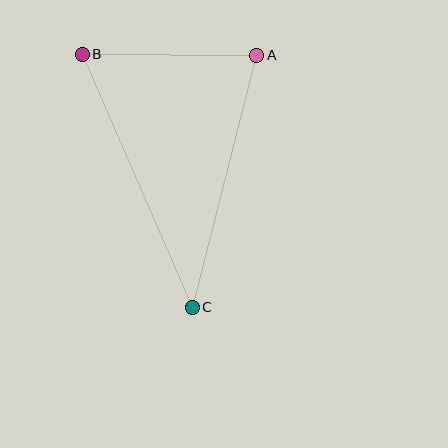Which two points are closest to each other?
Points A and B are closest to each other.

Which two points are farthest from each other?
Points B and C are farthest from each other.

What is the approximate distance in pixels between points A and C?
The distance between A and C is approximately 260 pixels.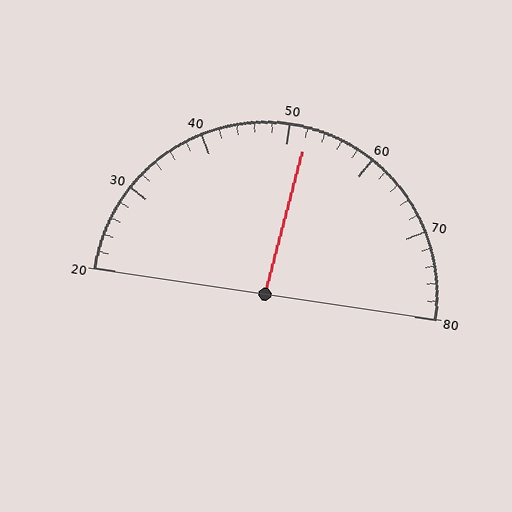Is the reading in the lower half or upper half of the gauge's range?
The reading is in the upper half of the range (20 to 80).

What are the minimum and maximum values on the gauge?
The gauge ranges from 20 to 80.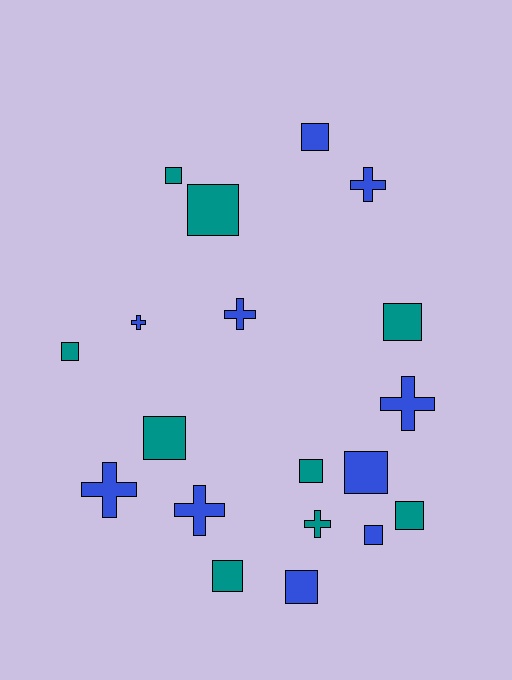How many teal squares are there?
There are 8 teal squares.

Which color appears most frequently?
Blue, with 10 objects.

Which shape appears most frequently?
Square, with 12 objects.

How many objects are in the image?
There are 19 objects.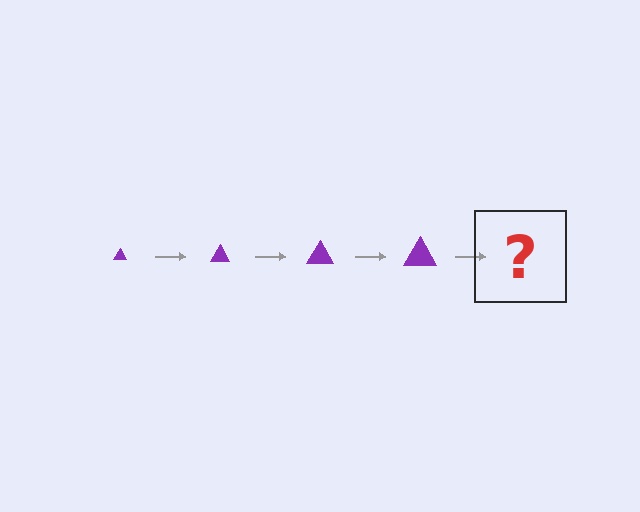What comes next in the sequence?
The next element should be a purple triangle, larger than the previous one.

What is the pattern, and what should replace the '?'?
The pattern is that the triangle gets progressively larger each step. The '?' should be a purple triangle, larger than the previous one.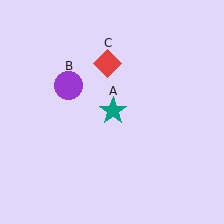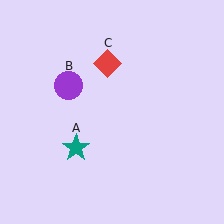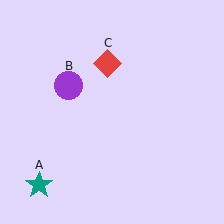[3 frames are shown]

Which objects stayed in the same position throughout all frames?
Purple circle (object B) and red diamond (object C) remained stationary.